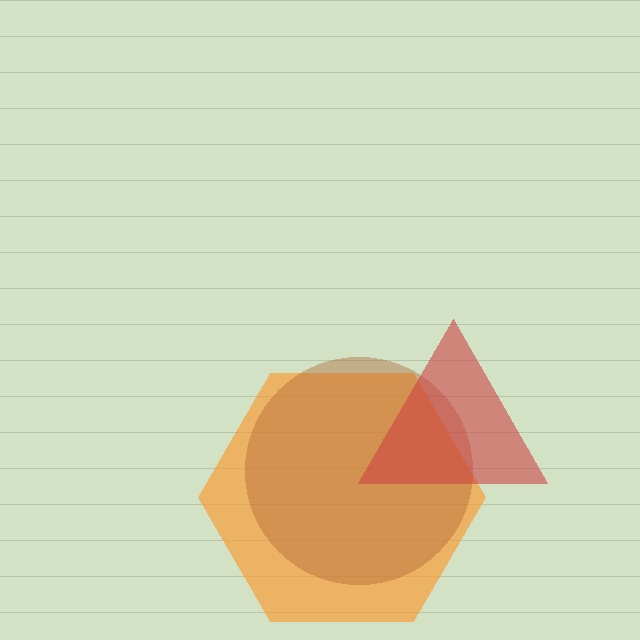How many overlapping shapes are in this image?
There are 3 overlapping shapes in the image.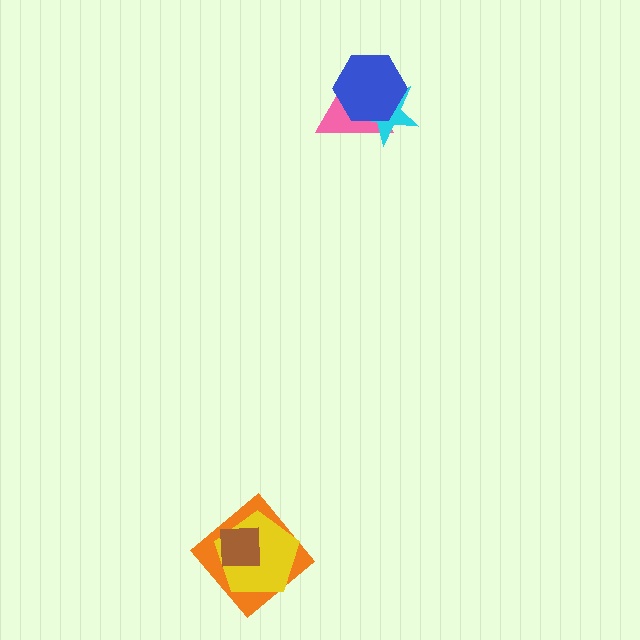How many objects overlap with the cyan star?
2 objects overlap with the cyan star.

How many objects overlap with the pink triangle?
2 objects overlap with the pink triangle.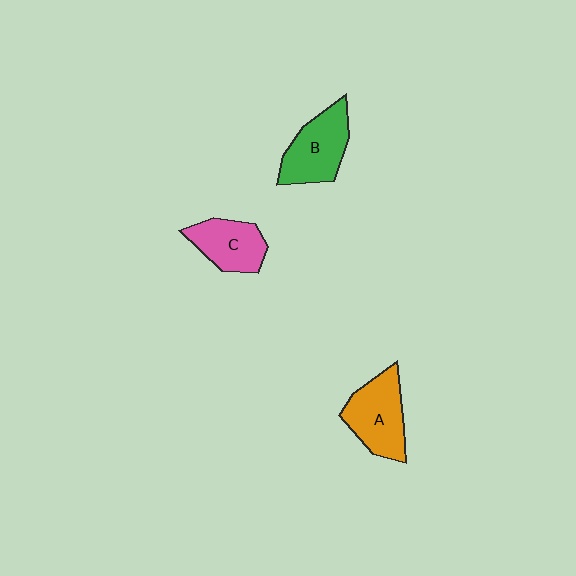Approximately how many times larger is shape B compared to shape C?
Approximately 1.2 times.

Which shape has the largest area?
Shape A (orange).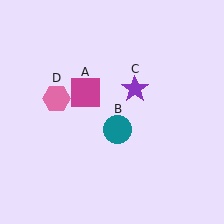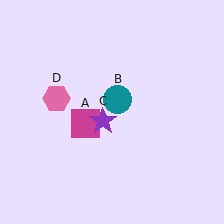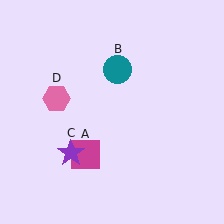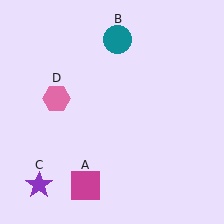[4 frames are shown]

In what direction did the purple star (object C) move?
The purple star (object C) moved down and to the left.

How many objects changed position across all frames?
3 objects changed position: magenta square (object A), teal circle (object B), purple star (object C).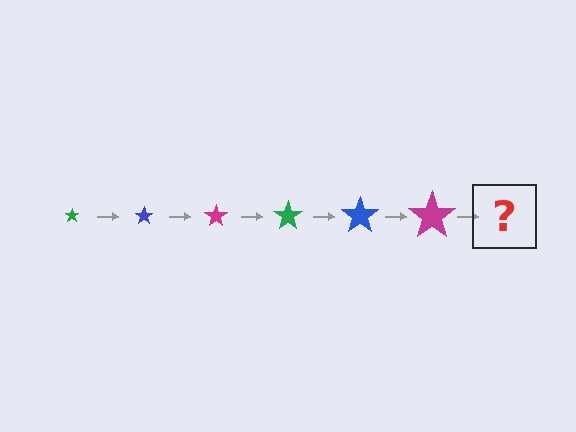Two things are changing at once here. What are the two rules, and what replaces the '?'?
The two rules are that the star grows larger each step and the color cycles through green, blue, and magenta. The '?' should be a green star, larger than the previous one.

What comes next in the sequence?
The next element should be a green star, larger than the previous one.